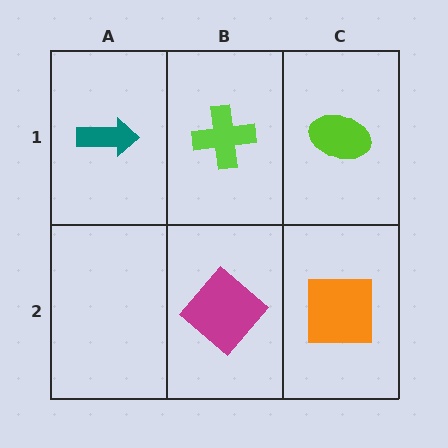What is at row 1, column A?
A teal arrow.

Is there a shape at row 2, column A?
No, that cell is empty.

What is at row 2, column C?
An orange square.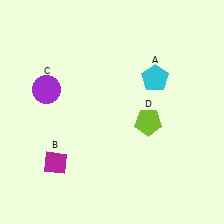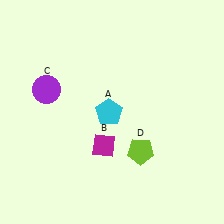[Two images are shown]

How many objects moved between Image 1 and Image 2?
3 objects moved between the two images.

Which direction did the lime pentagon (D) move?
The lime pentagon (D) moved down.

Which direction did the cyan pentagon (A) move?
The cyan pentagon (A) moved left.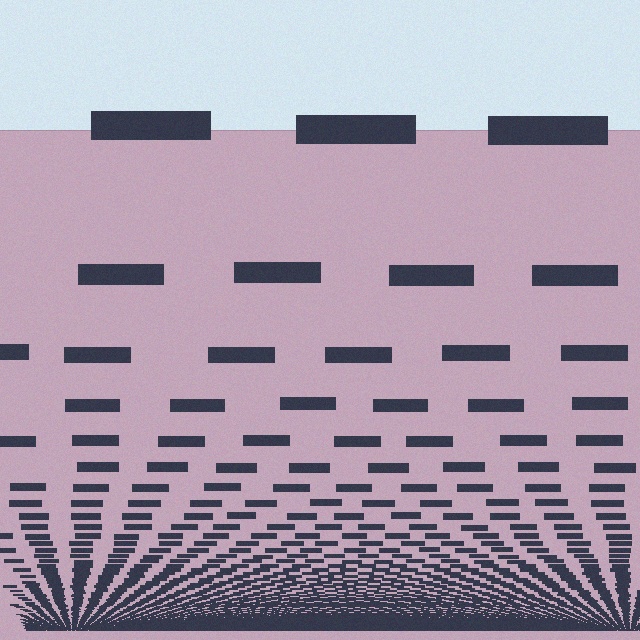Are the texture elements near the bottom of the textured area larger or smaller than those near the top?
Smaller. The gradient is inverted — elements near the bottom are smaller and denser.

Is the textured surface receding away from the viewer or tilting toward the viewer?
The surface appears to tilt toward the viewer. Texture elements get larger and sparser toward the top.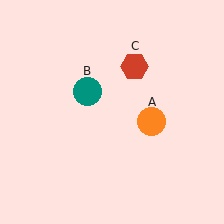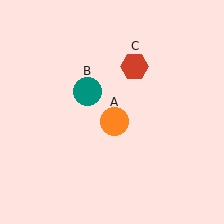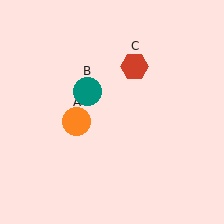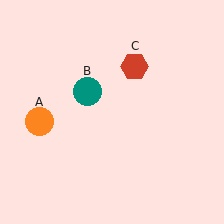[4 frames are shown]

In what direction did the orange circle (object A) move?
The orange circle (object A) moved left.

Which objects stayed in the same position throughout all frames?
Teal circle (object B) and red hexagon (object C) remained stationary.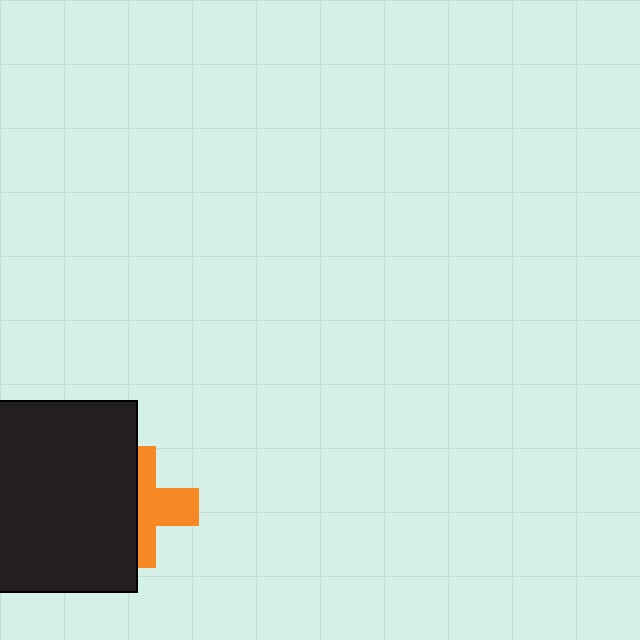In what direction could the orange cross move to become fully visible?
The orange cross could move right. That would shift it out from behind the black square entirely.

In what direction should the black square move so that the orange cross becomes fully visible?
The black square should move left. That is the shortest direction to clear the overlap and leave the orange cross fully visible.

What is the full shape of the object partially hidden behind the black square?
The partially hidden object is an orange cross.